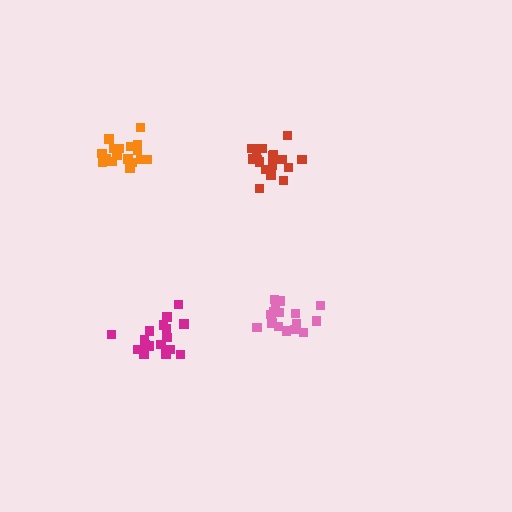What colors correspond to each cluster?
The clusters are colored: pink, red, magenta, orange.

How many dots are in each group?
Group 1: 16 dots, Group 2: 18 dots, Group 3: 17 dots, Group 4: 17 dots (68 total).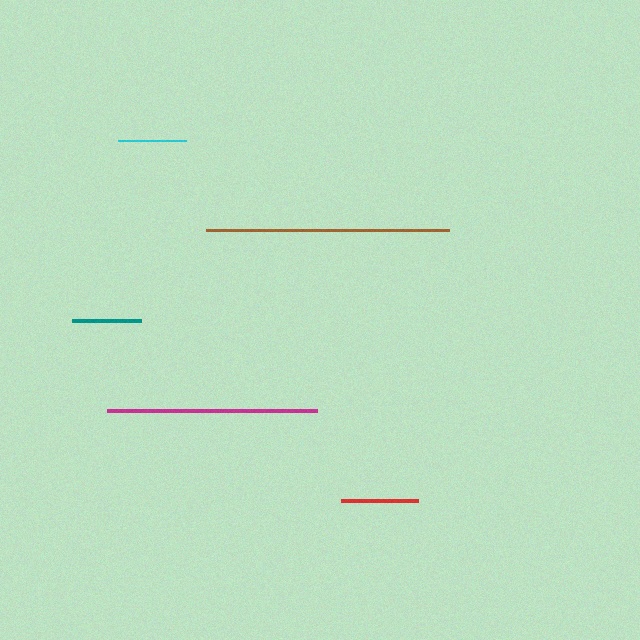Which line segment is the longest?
The brown line is the longest at approximately 242 pixels.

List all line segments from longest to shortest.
From longest to shortest: brown, magenta, red, teal, cyan.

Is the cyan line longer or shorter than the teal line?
The teal line is longer than the cyan line.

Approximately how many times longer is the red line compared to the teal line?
The red line is approximately 1.1 times the length of the teal line.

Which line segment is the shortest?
The cyan line is the shortest at approximately 68 pixels.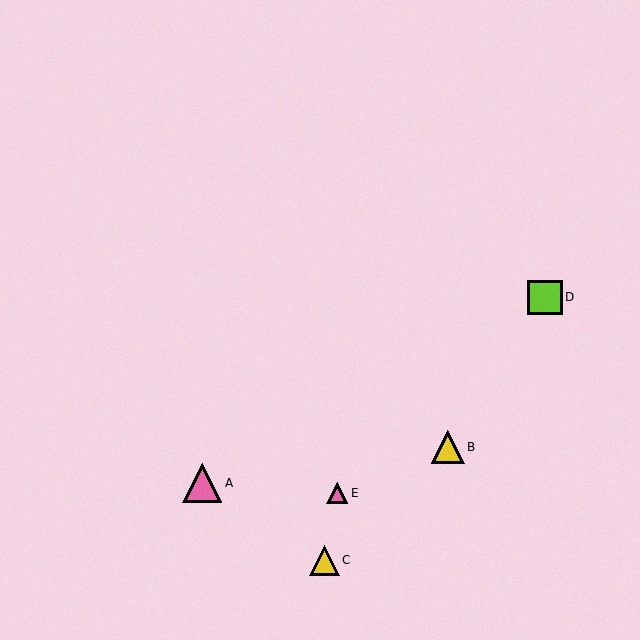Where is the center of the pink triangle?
The center of the pink triangle is at (337, 493).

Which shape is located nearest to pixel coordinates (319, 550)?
The yellow triangle (labeled C) at (325, 560) is nearest to that location.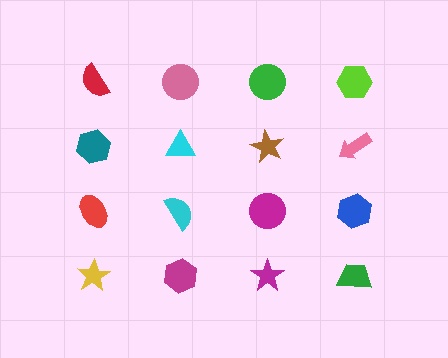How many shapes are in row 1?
4 shapes.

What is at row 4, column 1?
A yellow star.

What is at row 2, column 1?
A teal hexagon.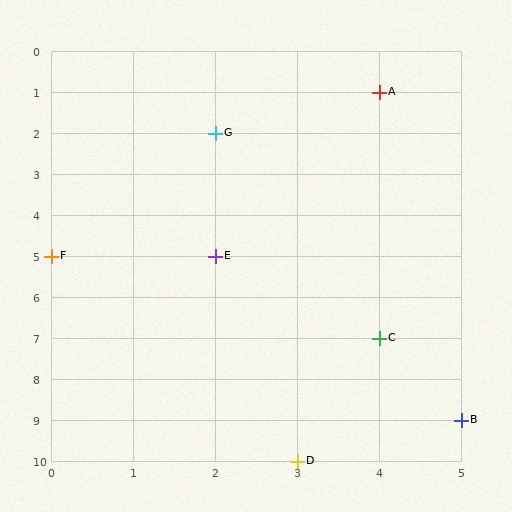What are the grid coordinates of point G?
Point G is at grid coordinates (2, 2).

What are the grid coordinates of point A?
Point A is at grid coordinates (4, 1).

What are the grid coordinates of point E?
Point E is at grid coordinates (2, 5).